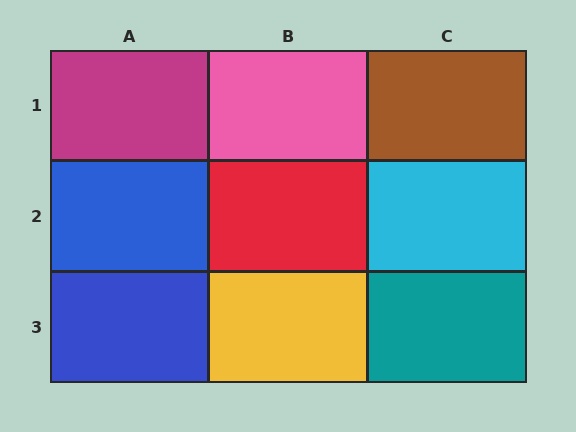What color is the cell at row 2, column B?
Red.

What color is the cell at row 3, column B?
Yellow.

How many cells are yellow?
1 cell is yellow.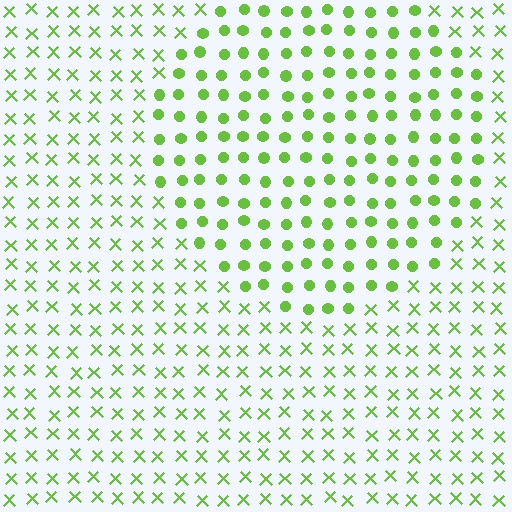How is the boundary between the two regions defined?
The boundary is defined by a change in element shape: circles inside vs. X marks outside. All elements share the same color and spacing.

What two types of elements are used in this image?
The image uses circles inside the circle region and X marks outside it.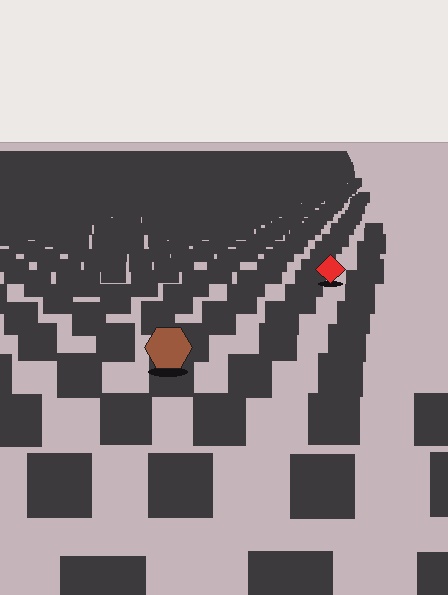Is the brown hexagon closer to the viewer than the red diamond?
Yes. The brown hexagon is closer — you can tell from the texture gradient: the ground texture is coarser near it.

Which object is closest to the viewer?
The brown hexagon is closest. The texture marks near it are larger and more spread out.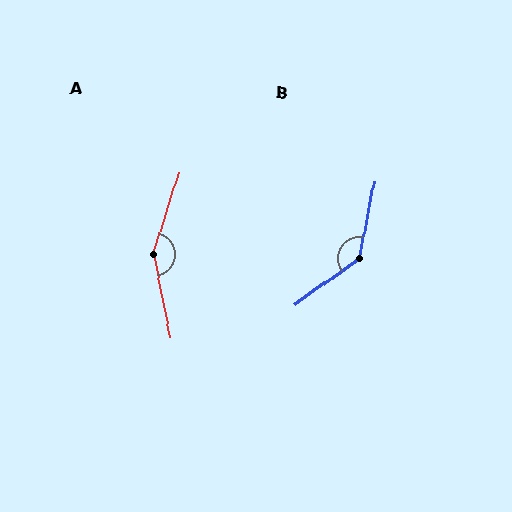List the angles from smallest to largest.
B (137°), A (151°).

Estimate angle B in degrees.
Approximately 137 degrees.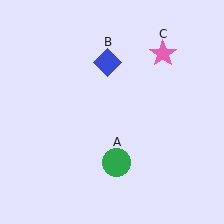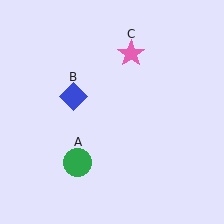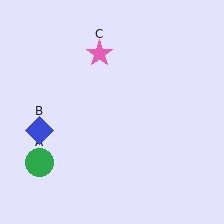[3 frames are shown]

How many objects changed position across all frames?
3 objects changed position: green circle (object A), blue diamond (object B), pink star (object C).